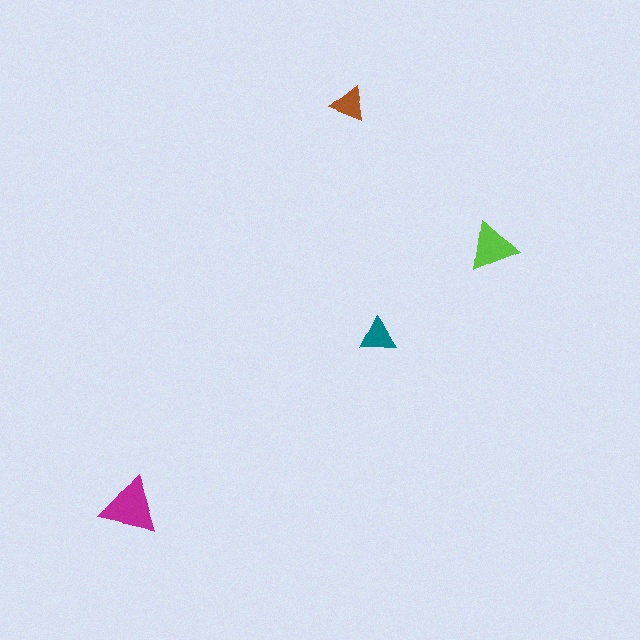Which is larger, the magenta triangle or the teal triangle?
The magenta one.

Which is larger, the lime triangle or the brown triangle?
The lime one.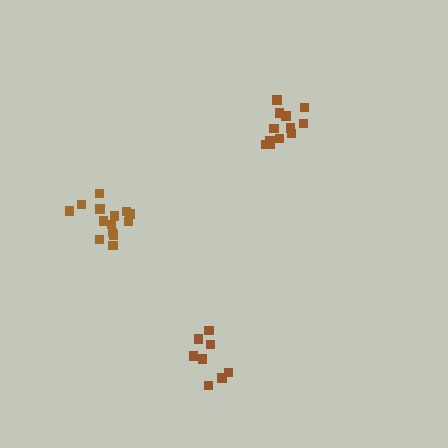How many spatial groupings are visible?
There are 3 spatial groupings.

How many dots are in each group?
Group 1: 14 dots, Group 2: 8 dots, Group 3: 12 dots (34 total).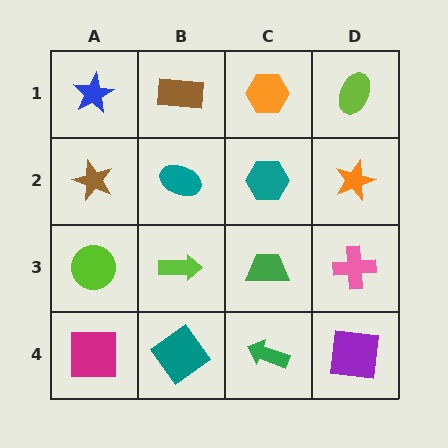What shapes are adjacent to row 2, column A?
A blue star (row 1, column A), a lime circle (row 3, column A), a teal ellipse (row 2, column B).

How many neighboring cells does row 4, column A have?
2.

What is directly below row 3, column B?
A teal diamond.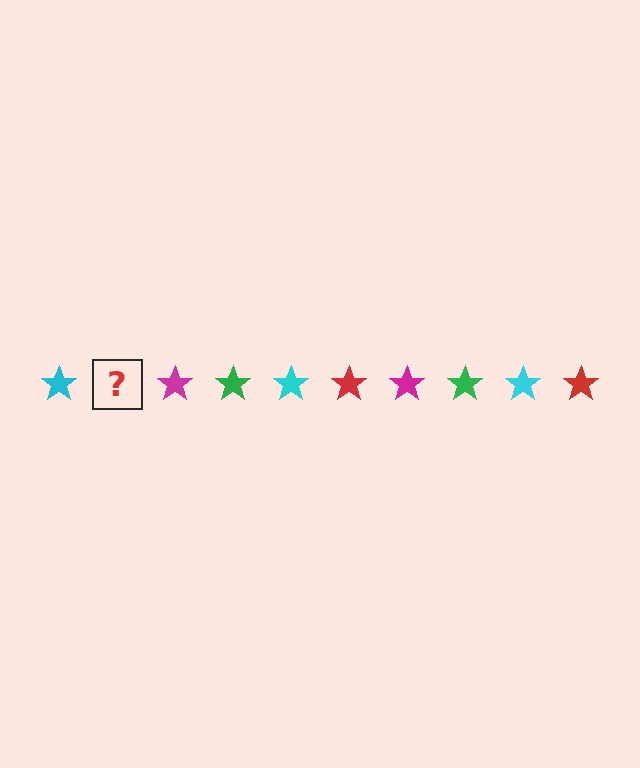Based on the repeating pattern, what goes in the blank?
The blank should be a red star.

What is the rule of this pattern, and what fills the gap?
The rule is that the pattern cycles through cyan, red, magenta, green stars. The gap should be filled with a red star.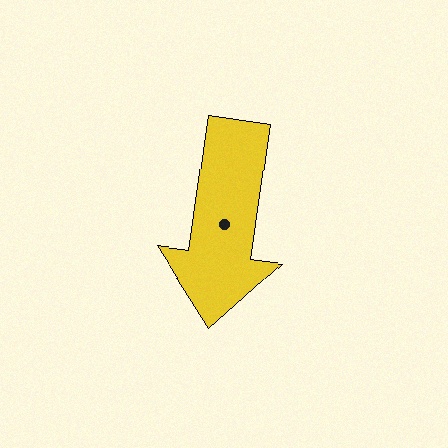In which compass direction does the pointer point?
South.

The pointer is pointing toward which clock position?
Roughly 6 o'clock.